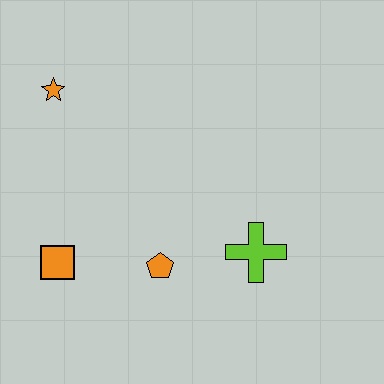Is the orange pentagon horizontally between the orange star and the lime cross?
Yes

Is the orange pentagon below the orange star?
Yes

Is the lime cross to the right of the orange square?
Yes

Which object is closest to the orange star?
The orange square is closest to the orange star.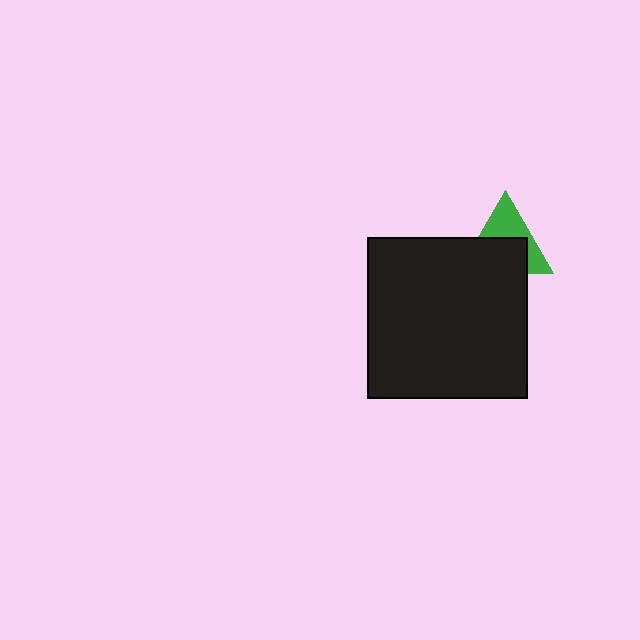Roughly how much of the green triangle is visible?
About half of it is visible (roughly 47%).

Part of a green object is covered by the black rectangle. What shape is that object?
It is a triangle.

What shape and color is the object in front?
The object in front is a black rectangle.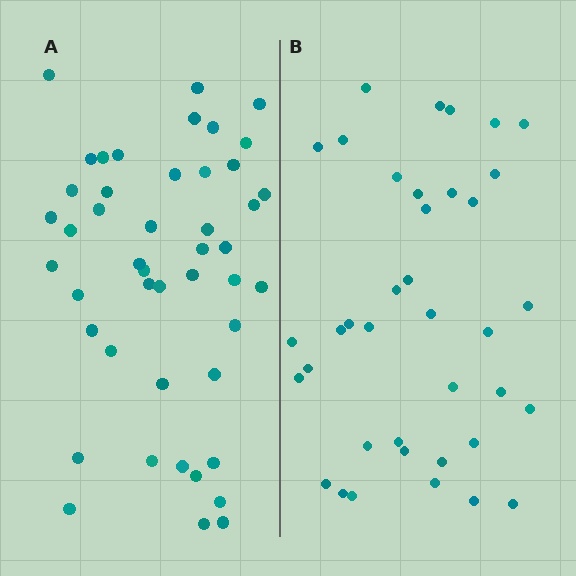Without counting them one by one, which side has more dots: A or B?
Region A (the left region) has more dots.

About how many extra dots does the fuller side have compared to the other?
Region A has roughly 8 or so more dots than region B.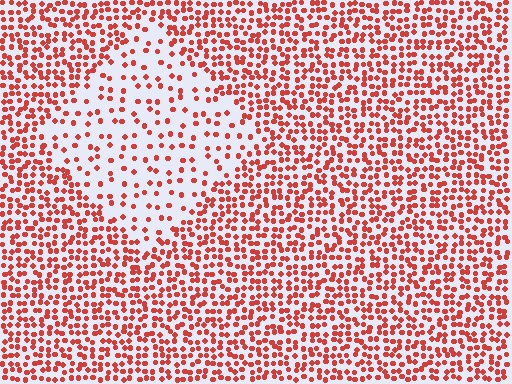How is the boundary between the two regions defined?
The boundary is defined by a change in element density (approximately 2.5x ratio). All elements are the same color, size, and shape.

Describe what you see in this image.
The image contains small red elements arranged at two different densities. A diamond-shaped region is visible where the elements are less densely packed than the surrounding area.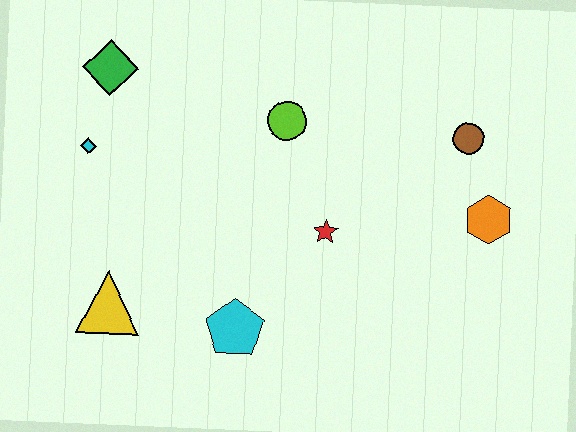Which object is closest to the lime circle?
The red star is closest to the lime circle.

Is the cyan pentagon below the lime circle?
Yes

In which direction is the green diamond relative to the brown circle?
The green diamond is to the left of the brown circle.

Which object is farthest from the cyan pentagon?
The brown circle is farthest from the cyan pentagon.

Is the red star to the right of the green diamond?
Yes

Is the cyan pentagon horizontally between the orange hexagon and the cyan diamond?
Yes